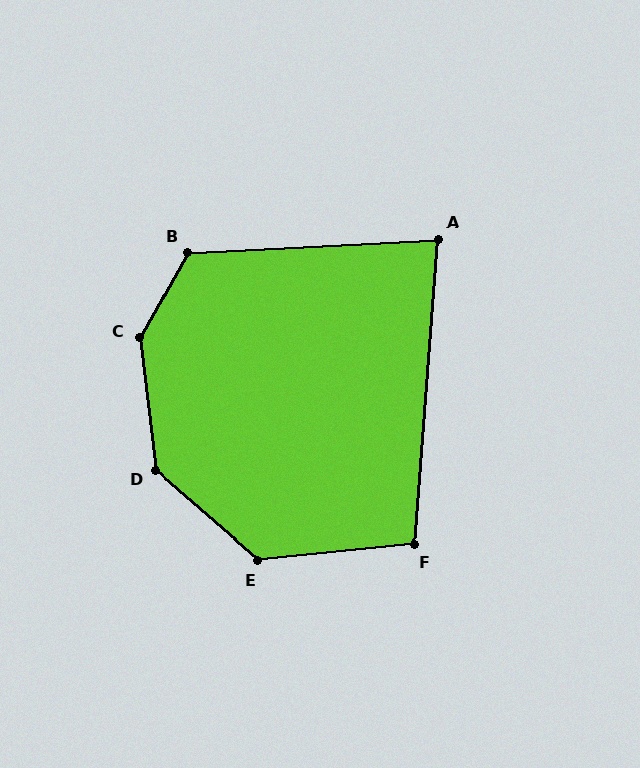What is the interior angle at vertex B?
Approximately 122 degrees (obtuse).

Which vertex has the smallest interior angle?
A, at approximately 83 degrees.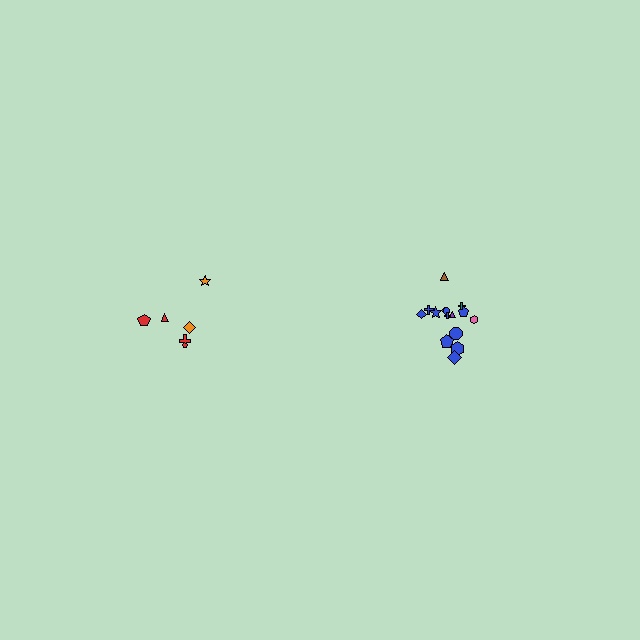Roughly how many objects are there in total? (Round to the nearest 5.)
Roughly 20 objects in total.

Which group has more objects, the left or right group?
The right group.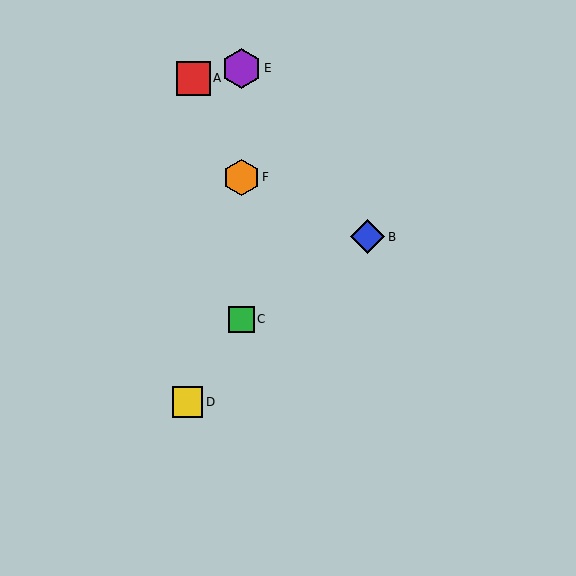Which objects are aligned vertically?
Objects C, E, F are aligned vertically.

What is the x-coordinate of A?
Object A is at x≈193.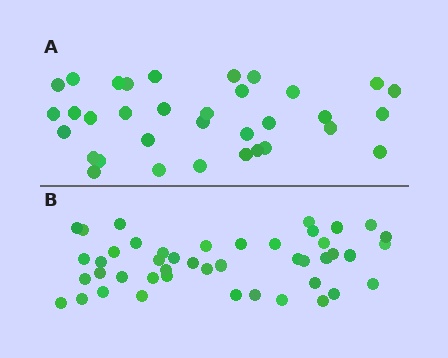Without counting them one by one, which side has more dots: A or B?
Region B (the bottom region) has more dots.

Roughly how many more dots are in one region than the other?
Region B has roughly 12 or so more dots than region A.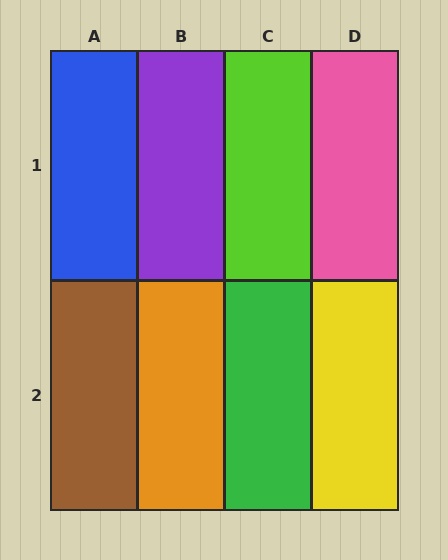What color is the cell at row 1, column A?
Blue.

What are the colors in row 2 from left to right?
Brown, orange, green, yellow.